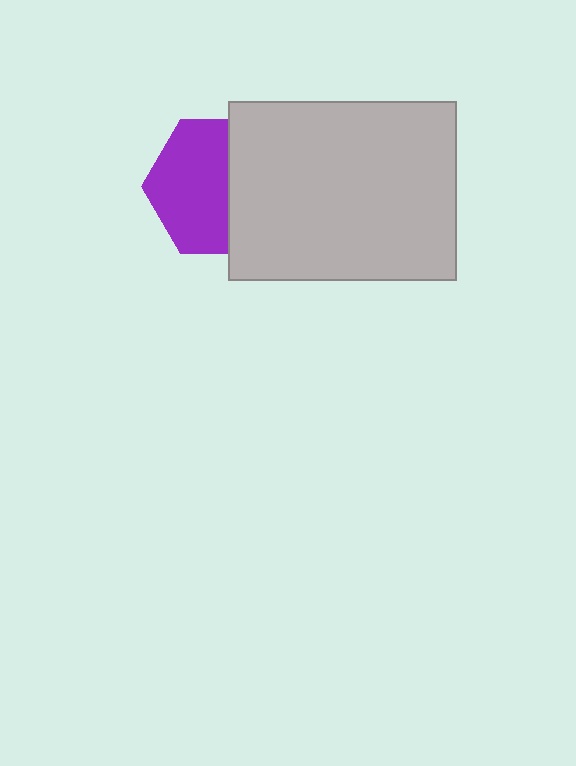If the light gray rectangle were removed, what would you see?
You would see the complete purple hexagon.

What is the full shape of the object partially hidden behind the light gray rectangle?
The partially hidden object is a purple hexagon.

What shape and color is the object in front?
The object in front is a light gray rectangle.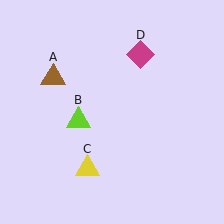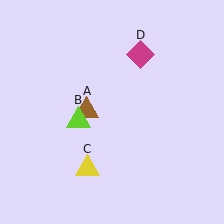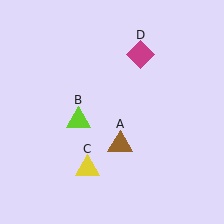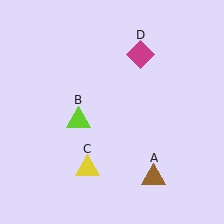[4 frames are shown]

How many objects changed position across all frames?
1 object changed position: brown triangle (object A).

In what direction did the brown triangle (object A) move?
The brown triangle (object A) moved down and to the right.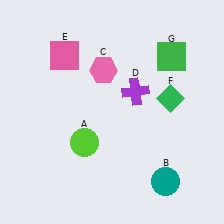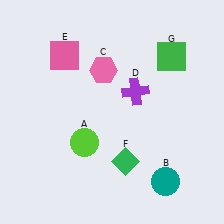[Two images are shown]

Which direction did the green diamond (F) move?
The green diamond (F) moved down.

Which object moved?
The green diamond (F) moved down.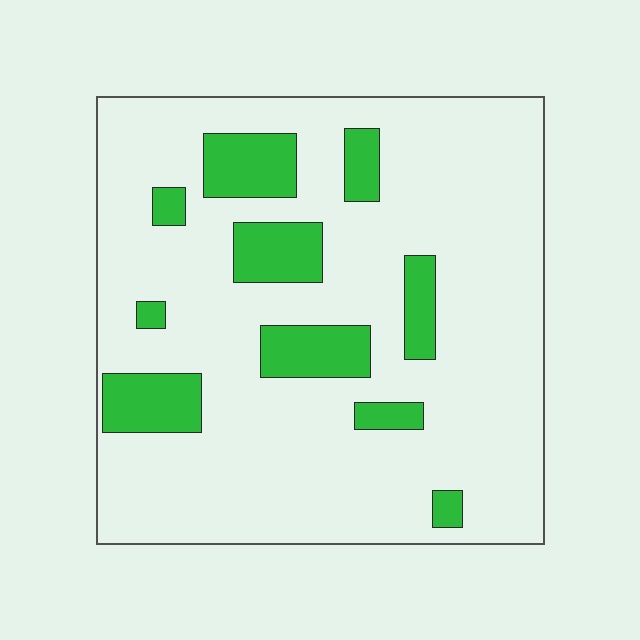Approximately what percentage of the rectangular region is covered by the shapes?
Approximately 15%.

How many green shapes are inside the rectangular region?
10.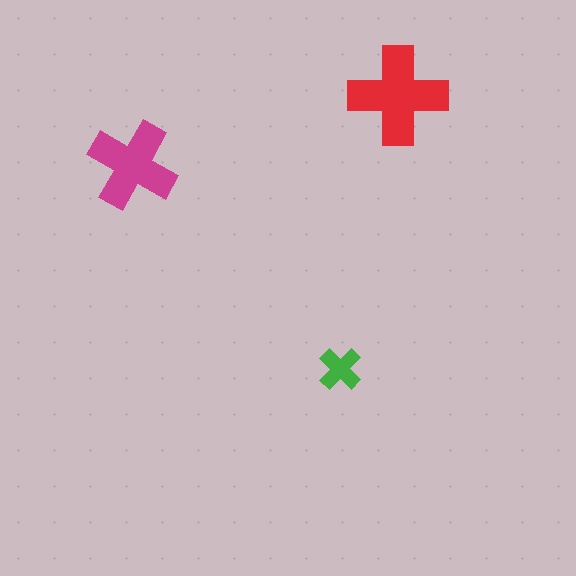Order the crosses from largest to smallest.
the red one, the magenta one, the green one.